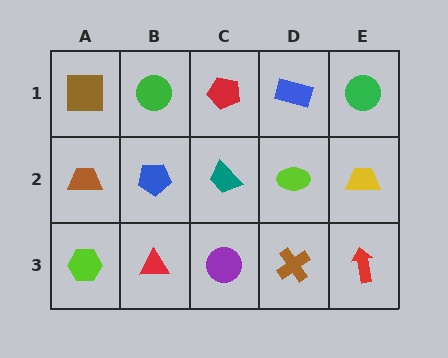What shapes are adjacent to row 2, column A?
A brown square (row 1, column A), a lime hexagon (row 3, column A), a blue pentagon (row 2, column B).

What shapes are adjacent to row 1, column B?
A blue pentagon (row 2, column B), a brown square (row 1, column A), a red pentagon (row 1, column C).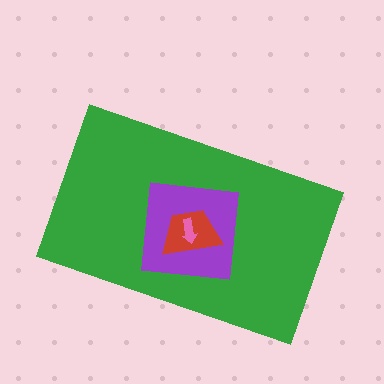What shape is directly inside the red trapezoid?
The pink arrow.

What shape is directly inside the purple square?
The red trapezoid.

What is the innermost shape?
The pink arrow.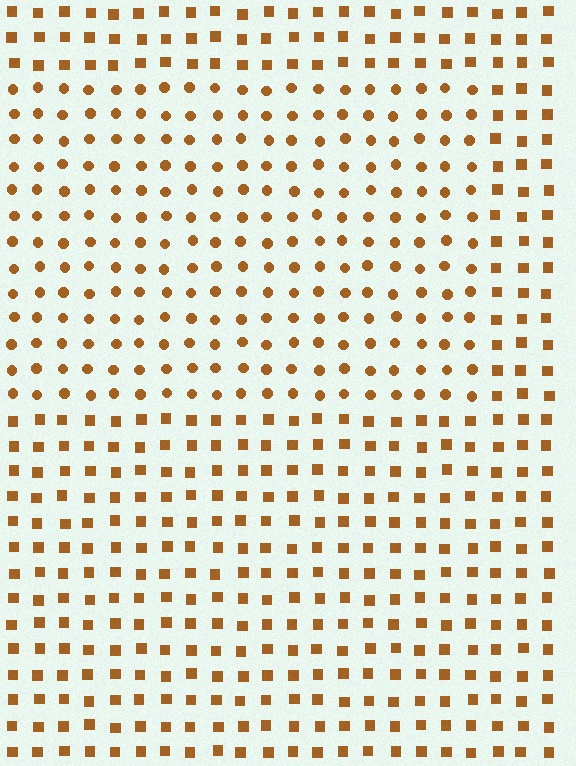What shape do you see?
I see a rectangle.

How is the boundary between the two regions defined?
The boundary is defined by a change in element shape: circles inside vs. squares outside. All elements share the same color and spacing.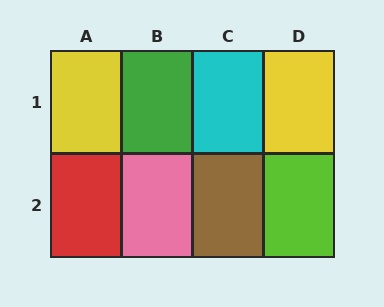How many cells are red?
1 cell is red.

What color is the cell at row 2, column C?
Brown.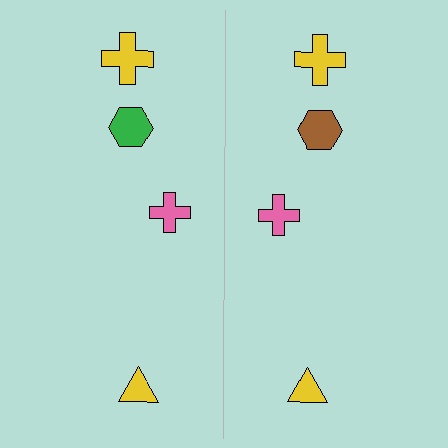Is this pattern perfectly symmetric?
No, the pattern is not perfectly symmetric. The brown hexagon on the right side breaks the symmetry — its mirror counterpart is green.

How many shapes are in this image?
There are 8 shapes in this image.